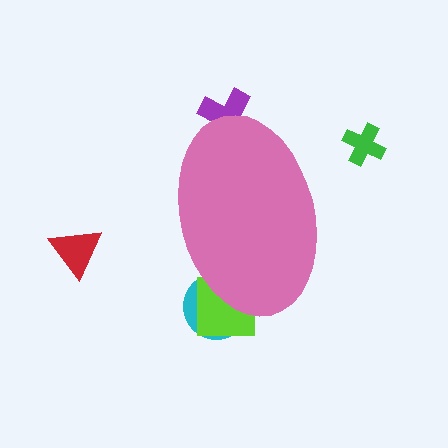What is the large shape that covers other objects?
A pink ellipse.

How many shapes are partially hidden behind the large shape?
3 shapes are partially hidden.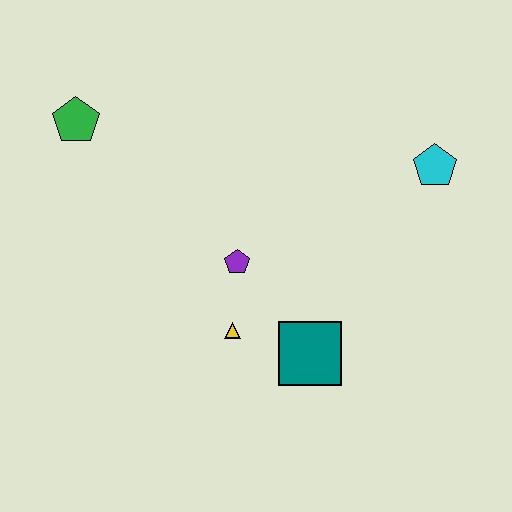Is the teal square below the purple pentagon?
Yes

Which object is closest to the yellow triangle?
The purple pentagon is closest to the yellow triangle.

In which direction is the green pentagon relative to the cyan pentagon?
The green pentagon is to the left of the cyan pentagon.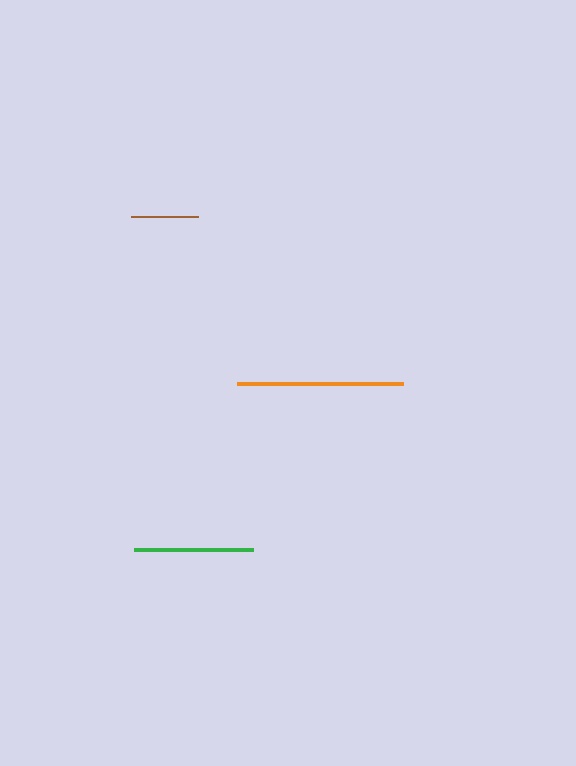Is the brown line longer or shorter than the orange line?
The orange line is longer than the brown line.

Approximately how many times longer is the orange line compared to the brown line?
The orange line is approximately 2.5 times the length of the brown line.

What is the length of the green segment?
The green segment is approximately 119 pixels long.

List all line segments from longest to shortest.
From longest to shortest: orange, green, brown.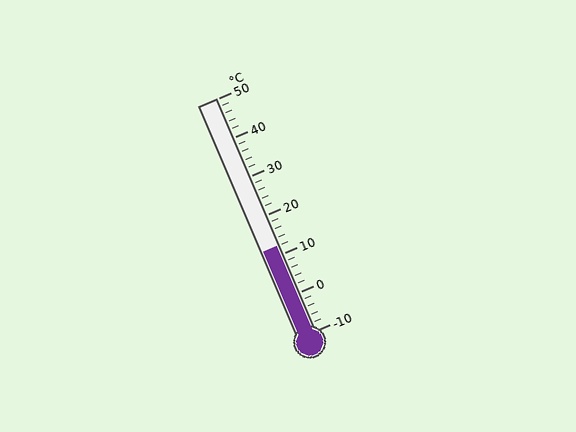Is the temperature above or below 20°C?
The temperature is below 20°C.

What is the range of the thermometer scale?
The thermometer scale ranges from -10°C to 50°C.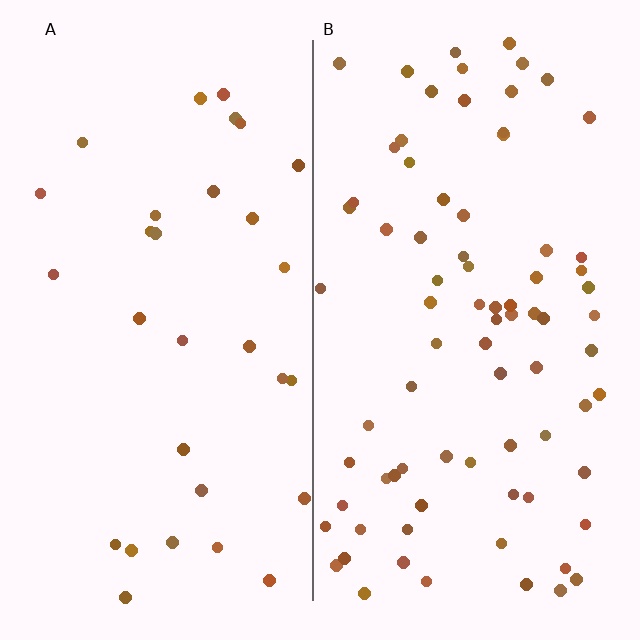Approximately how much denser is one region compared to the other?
Approximately 2.6× — region B over region A.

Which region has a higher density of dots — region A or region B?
B (the right).